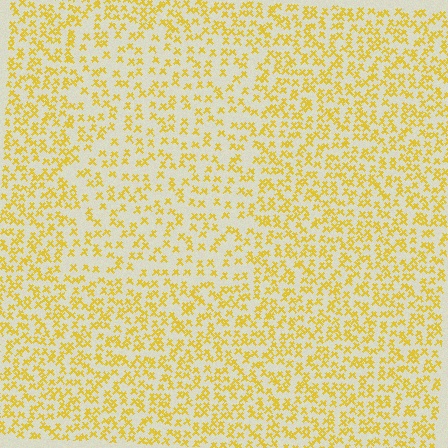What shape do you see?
I see a rectangle.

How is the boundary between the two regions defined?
The boundary is defined by a change in element density (approximately 1.6x ratio). All elements are the same color, size, and shape.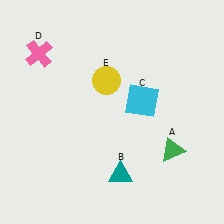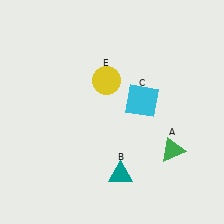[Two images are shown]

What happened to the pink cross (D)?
The pink cross (D) was removed in Image 2. It was in the top-left area of Image 1.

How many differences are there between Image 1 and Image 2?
There is 1 difference between the two images.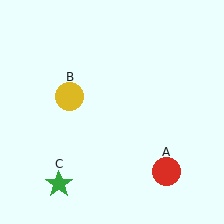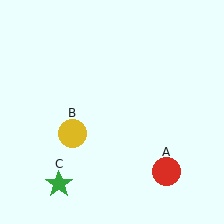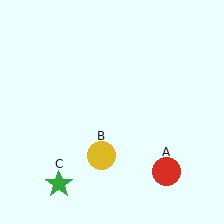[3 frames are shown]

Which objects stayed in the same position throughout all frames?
Red circle (object A) and green star (object C) remained stationary.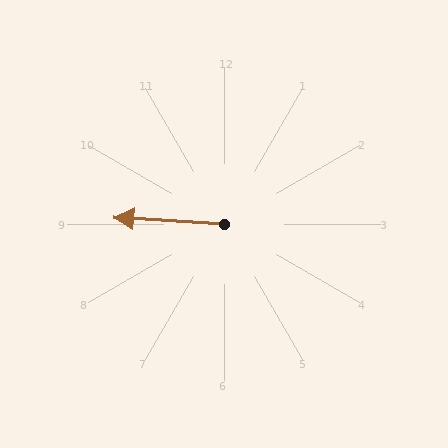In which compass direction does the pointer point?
West.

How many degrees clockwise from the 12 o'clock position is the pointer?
Approximately 274 degrees.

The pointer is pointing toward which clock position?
Roughly 9 o'clock.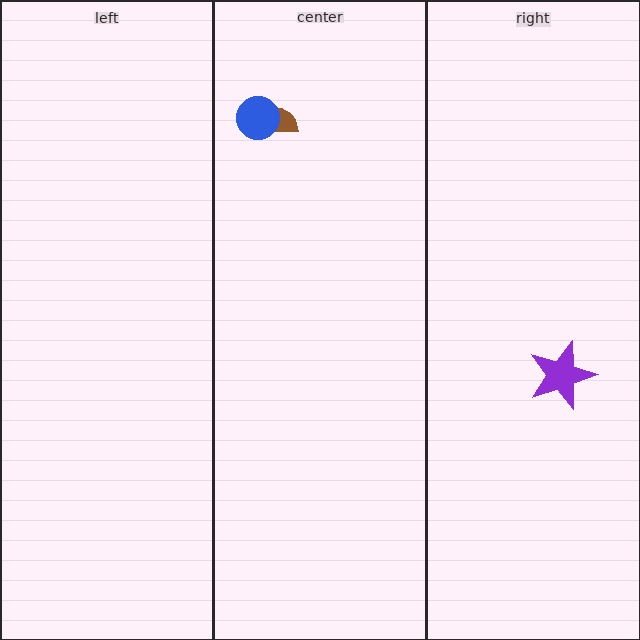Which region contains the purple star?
The right region.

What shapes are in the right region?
The purple star.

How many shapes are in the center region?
2.